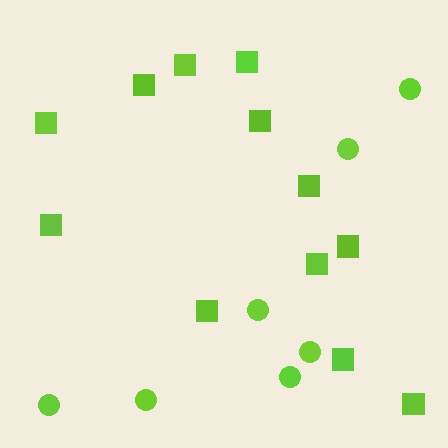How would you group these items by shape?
There are 2 groups: one group of squares (12) and one group of circles (7).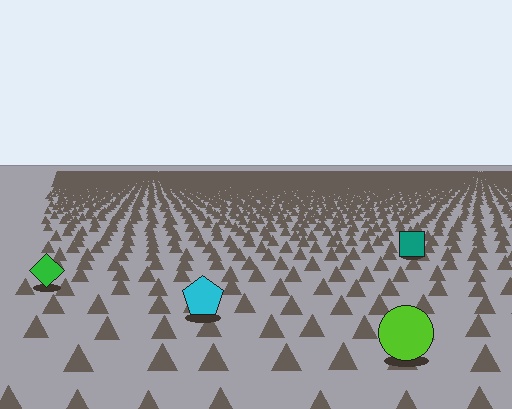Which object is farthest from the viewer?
The teal square is farthest from the viewer. It appears smaller and the ground texture around it is denser.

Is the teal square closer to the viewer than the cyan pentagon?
No. The cyan pentagon is closer — you can tell from the texture gradient: the ground texture is coarser near it.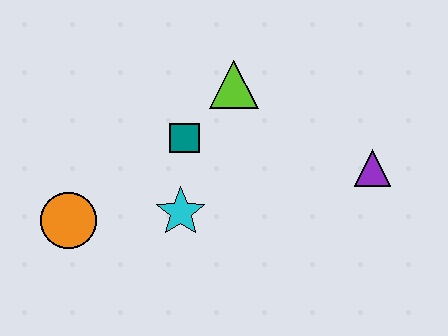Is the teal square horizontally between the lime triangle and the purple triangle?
No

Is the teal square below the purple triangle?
No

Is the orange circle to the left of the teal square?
Yes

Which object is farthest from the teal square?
The purple triangle is farthest from the teal square.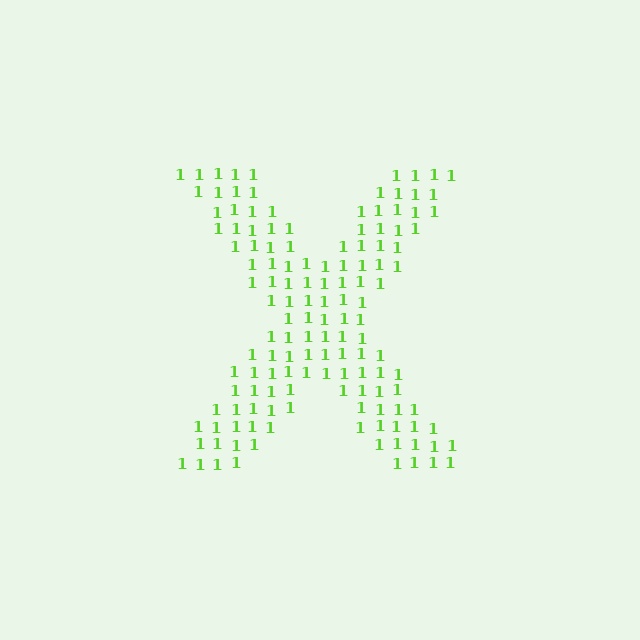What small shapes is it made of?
It is made of small digit 1's.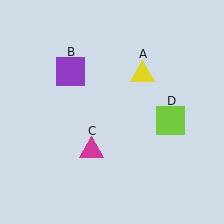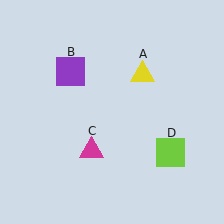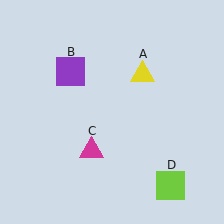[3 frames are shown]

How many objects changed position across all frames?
1 object changed position: lime square (object D).